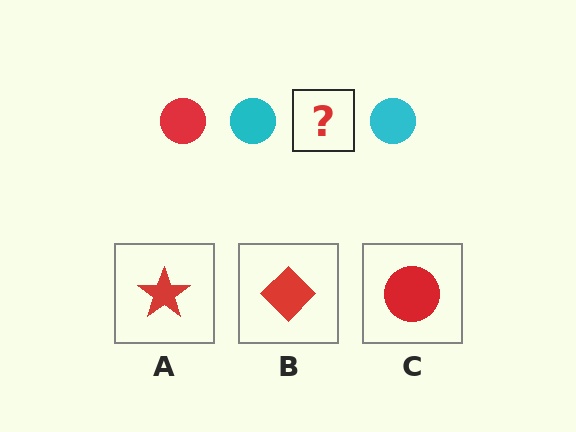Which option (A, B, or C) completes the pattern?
C.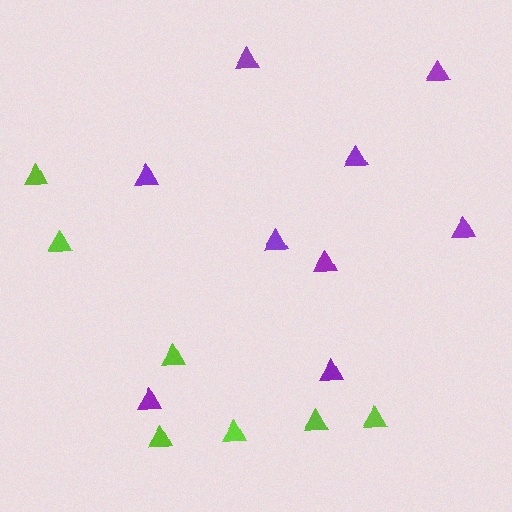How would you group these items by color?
There are 2 groups: one group of lime triangles (7) and one group of purple triangles (9).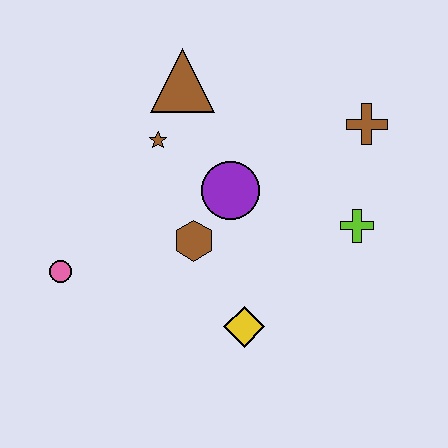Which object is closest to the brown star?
The brown triangle is closest to the brown star.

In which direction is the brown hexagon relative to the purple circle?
The brown hexagon is below the purple circle.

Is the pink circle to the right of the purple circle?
No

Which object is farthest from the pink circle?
The brown cross is farthest from the pink circle.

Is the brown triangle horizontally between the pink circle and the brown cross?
Yes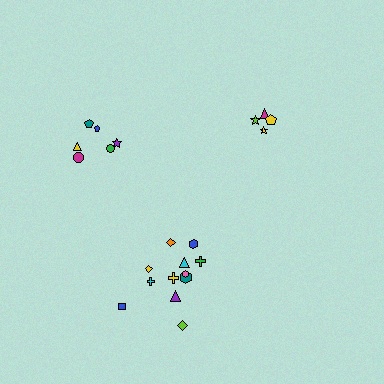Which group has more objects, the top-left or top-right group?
The top-left group.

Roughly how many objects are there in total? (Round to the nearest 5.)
Roughly 20 objects in total.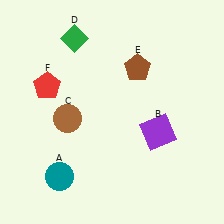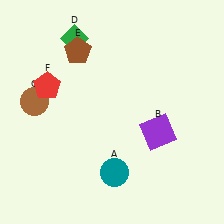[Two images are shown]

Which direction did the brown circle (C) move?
The brown circle (C) moved left.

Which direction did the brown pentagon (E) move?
The brown pentagon (E) moved left.